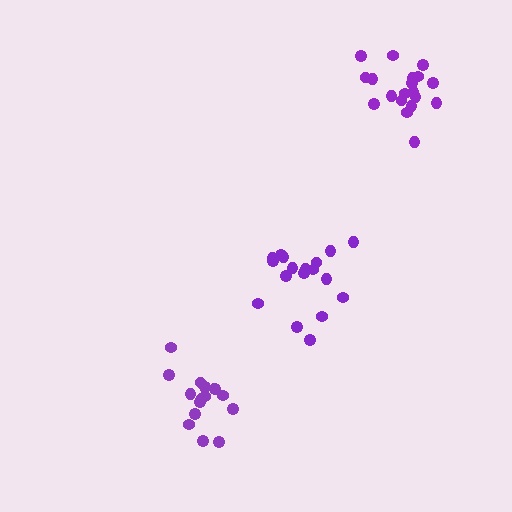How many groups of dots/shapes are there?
There are 3 groups.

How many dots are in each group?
Group 1: 18 dots, Group 2: 16 dots, Group 3: 19 dots (53 total).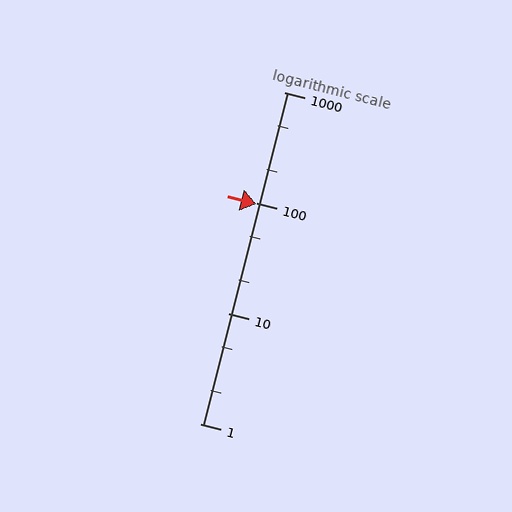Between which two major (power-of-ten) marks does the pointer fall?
The pointer is between 10 and 100.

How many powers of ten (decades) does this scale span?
The scale spans 3 decades, from 1 to 1000.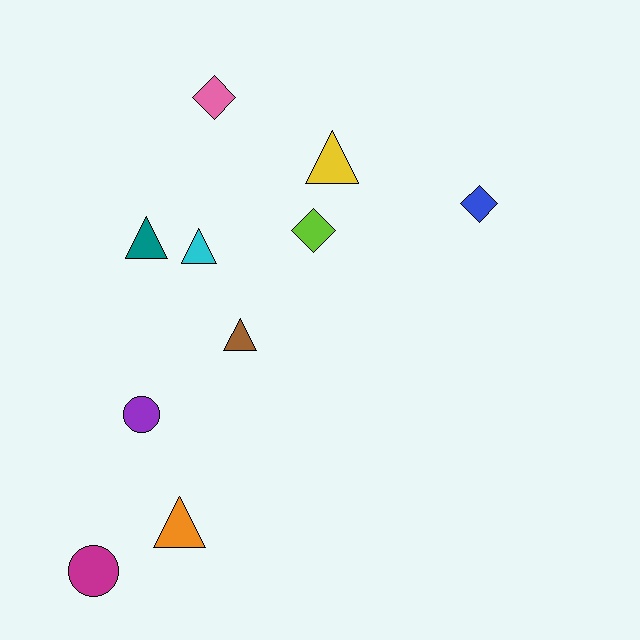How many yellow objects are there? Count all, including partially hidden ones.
There is 1 yellow object.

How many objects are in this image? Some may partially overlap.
There are 10 objects.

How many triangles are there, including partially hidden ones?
There are 5 triangles.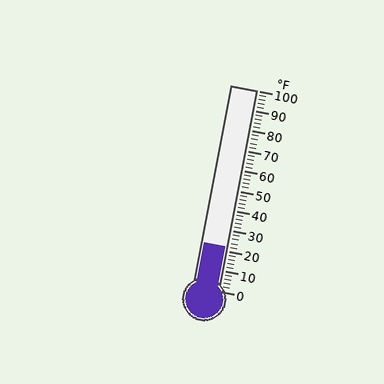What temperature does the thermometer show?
The thermometer shows approximately 22°F.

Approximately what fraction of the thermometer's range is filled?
The thermometer is filled to approximately 20% of its range.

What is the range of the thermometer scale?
The thermometer scale ranges from 0°F to 100°F.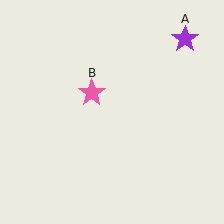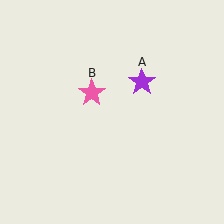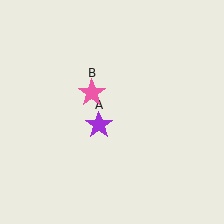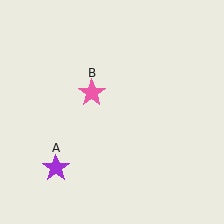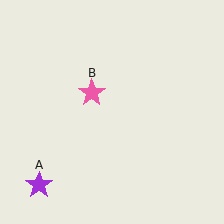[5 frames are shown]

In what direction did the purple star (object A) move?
The purple star (object A) moved down and to the left.